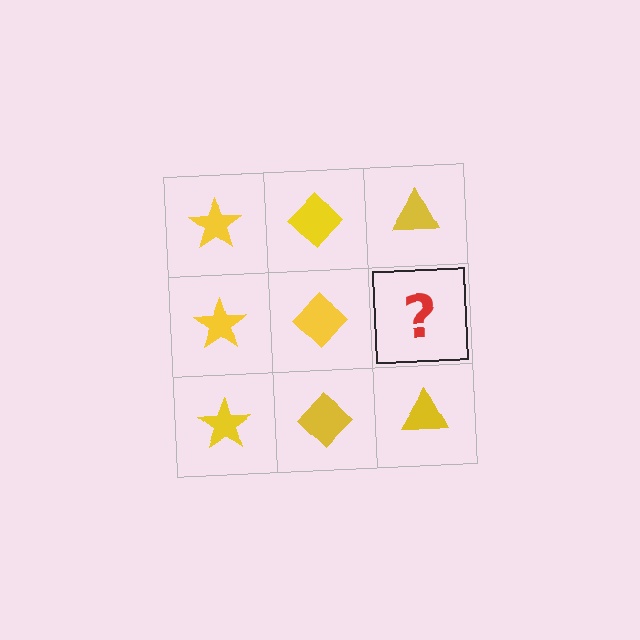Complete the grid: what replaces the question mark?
The question mark should be replaced with a yellow triangle.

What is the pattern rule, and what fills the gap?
The rule is that each column has a consistent shape. The gap should be filled with a yellow triangle.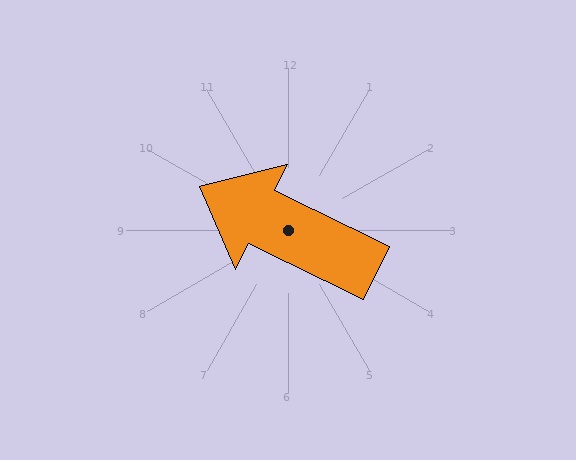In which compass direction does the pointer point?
Northwest.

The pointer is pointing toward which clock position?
Roughly 10 o'clock.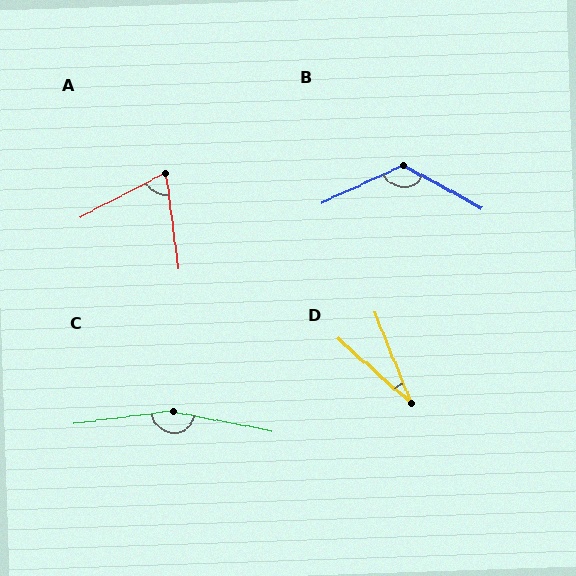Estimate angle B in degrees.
Approximately 127 degrees.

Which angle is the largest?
C, at approximately 162 degrees.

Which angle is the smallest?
D, at approximately 27 degrees.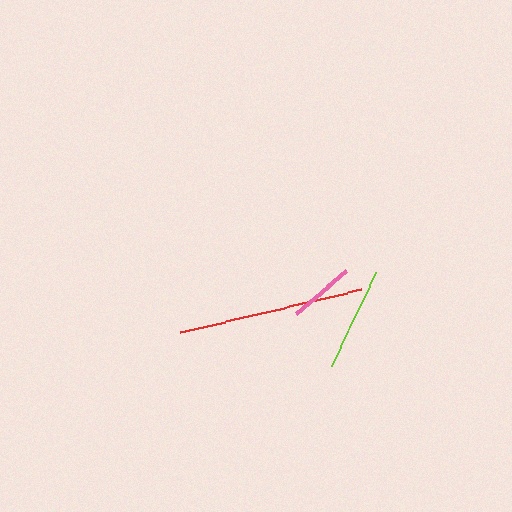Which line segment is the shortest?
The pink line is the shortest at approximately 67 pixels.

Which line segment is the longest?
The red line is the longest at approximately 185 pixels.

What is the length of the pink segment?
The pink segment is approximately 67 pixels long.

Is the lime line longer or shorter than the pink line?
The lime line is longer than the pink line.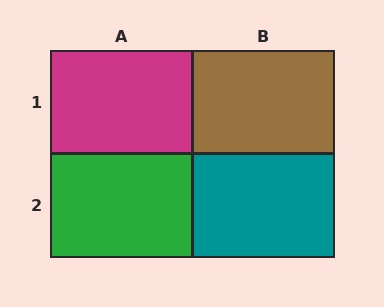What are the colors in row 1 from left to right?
Magenta, brown.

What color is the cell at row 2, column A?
Green.